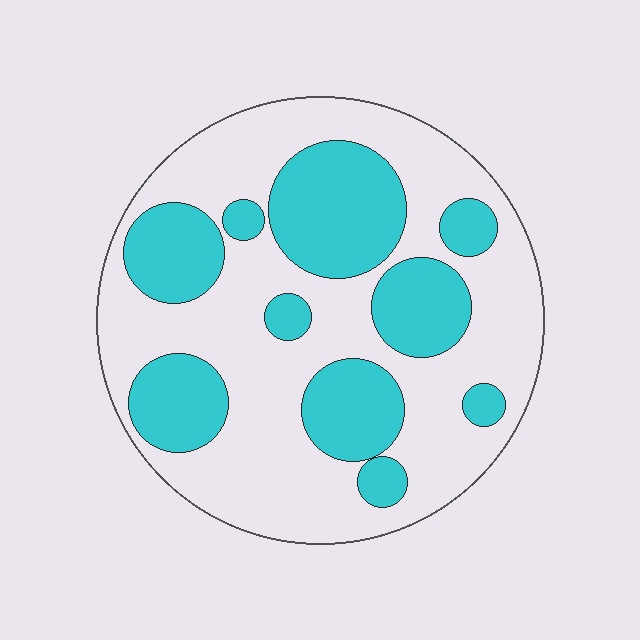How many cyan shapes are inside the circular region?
10.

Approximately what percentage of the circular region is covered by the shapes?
Approximately 35%.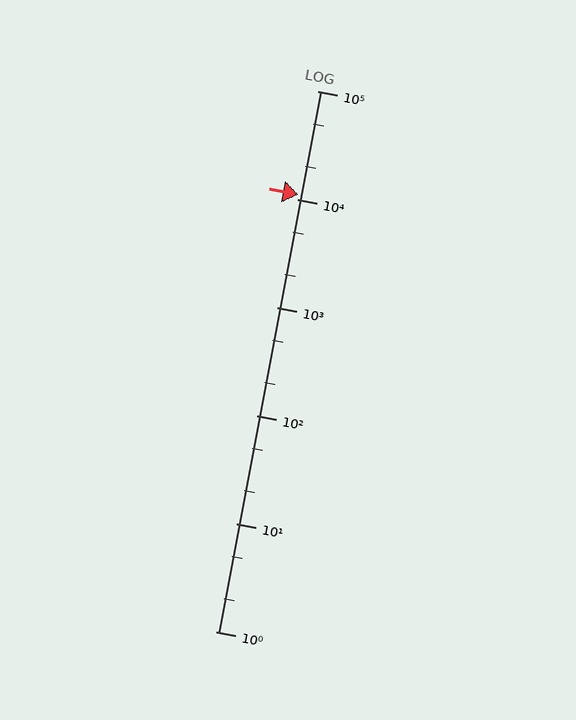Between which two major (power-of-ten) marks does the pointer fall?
The pointer is between 10000 and 100000.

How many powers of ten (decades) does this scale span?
The scale spans 5 decades, from 1 to 100000.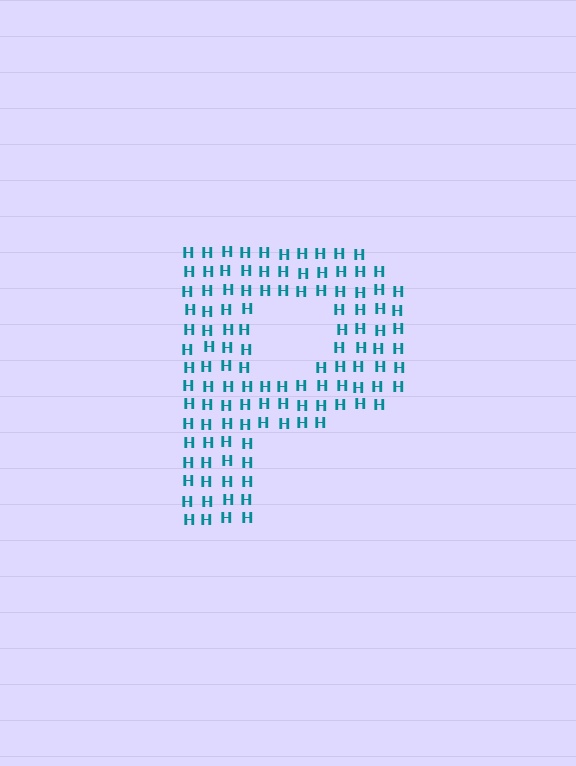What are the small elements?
The small elements are letter H's.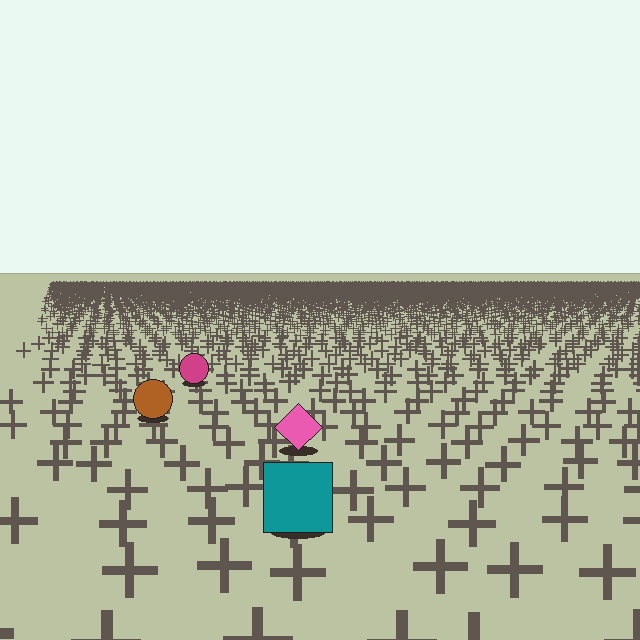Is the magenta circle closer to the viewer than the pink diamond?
No. The pink diamond is closer — you can tell from the texture gradient: the ground texture is coarser near it.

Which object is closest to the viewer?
The teal square is closest. The texture marks near it are larger and more spread out.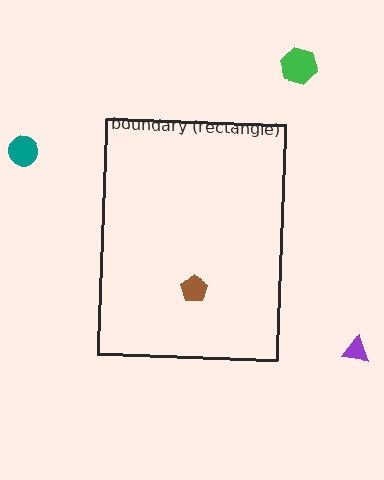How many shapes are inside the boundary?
1 inside, 3 outside.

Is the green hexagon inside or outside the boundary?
Outside.